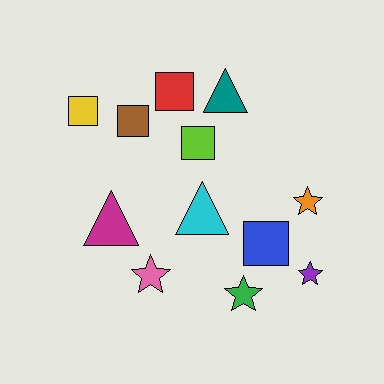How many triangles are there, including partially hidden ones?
There are 3 triangles.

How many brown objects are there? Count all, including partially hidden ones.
There is 1 brown object.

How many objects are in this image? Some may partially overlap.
There are 12 objects.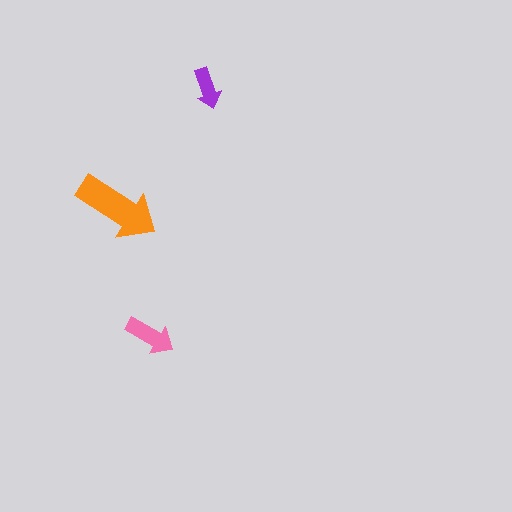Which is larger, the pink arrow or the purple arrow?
The pink one.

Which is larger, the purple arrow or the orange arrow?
The orange one.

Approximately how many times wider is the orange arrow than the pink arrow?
About 1.5 times wider.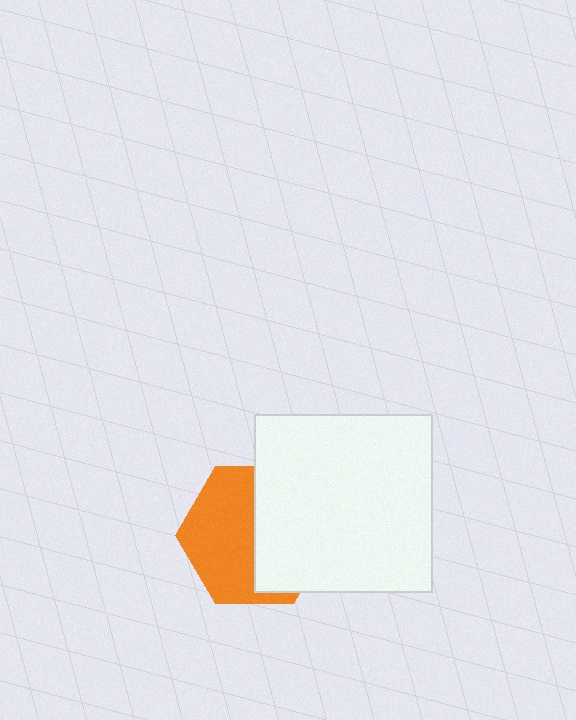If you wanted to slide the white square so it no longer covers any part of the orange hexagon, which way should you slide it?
Slide it right — that is the most direct way to separate the two shapes.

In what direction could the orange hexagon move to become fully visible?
The orange hexagon could move left. That would shift it out from behind the white square entirely.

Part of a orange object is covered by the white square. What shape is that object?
It is a hexagon.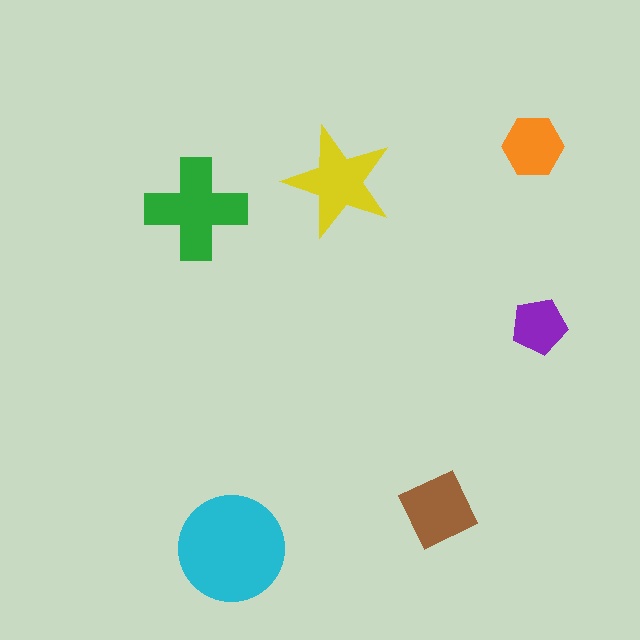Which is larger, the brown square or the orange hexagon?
The brown square.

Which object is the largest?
The cyan circle.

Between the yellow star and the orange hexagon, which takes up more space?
The yellow star.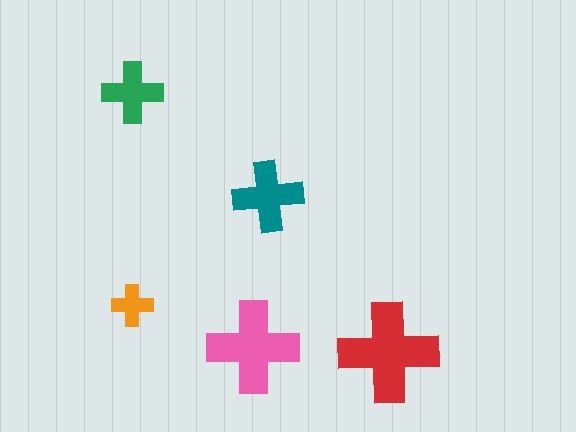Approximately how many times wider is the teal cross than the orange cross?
About 1.5 times wider.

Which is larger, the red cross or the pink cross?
The red one.